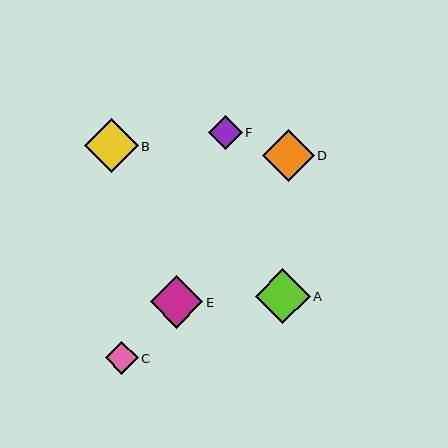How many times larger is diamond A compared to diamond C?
Diamond A is approximately 1.6 times the size of diamond C.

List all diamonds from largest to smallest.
From largest to smallest: A, B, E, D, F, C.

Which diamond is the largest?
Diamond A is the largest with a size of approximately 55 pixels.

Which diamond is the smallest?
Diamond C is the smallest with a size of approximately 33 pixels.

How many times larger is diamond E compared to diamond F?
Diamond E is approximately 1.6 times the size of diamond F.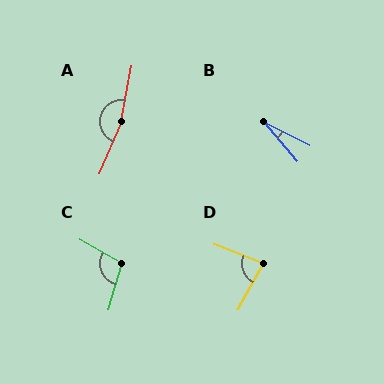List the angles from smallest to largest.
B (23°), D (83°), C (104°), A (168°).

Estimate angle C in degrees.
Approximately 104 degrees.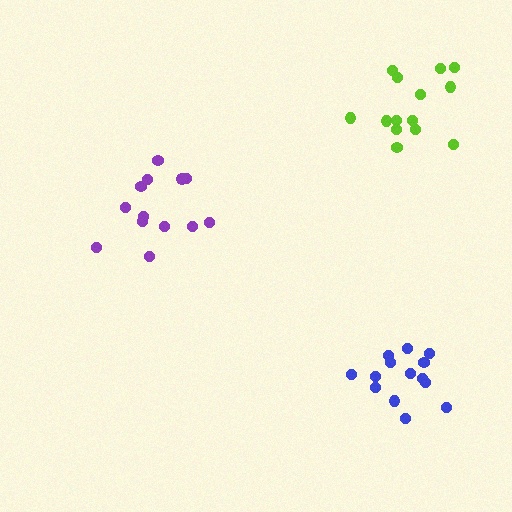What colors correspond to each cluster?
The clusters are colored: purple, blue, lime.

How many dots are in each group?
Group 1: 13 dots, Group 2: 14 dots, Group 3: 14 dots (41 total).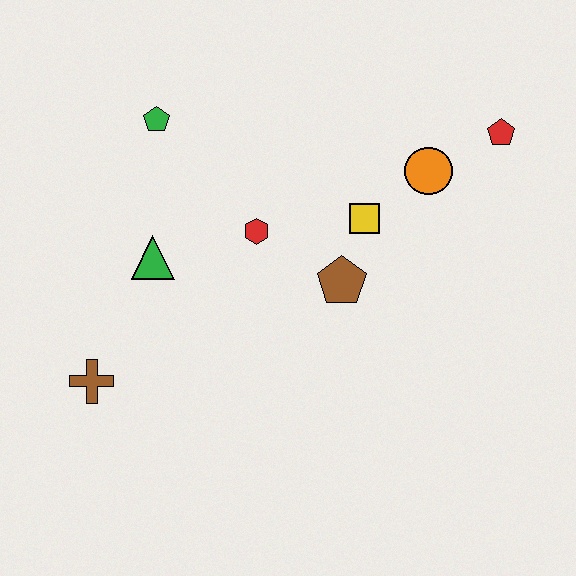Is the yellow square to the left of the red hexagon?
No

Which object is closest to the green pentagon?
The green triangle is closest to the green pentagon.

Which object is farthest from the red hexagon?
The red pentagon is farthest from the red hexagon.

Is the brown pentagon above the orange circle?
No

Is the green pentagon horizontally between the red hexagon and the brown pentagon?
No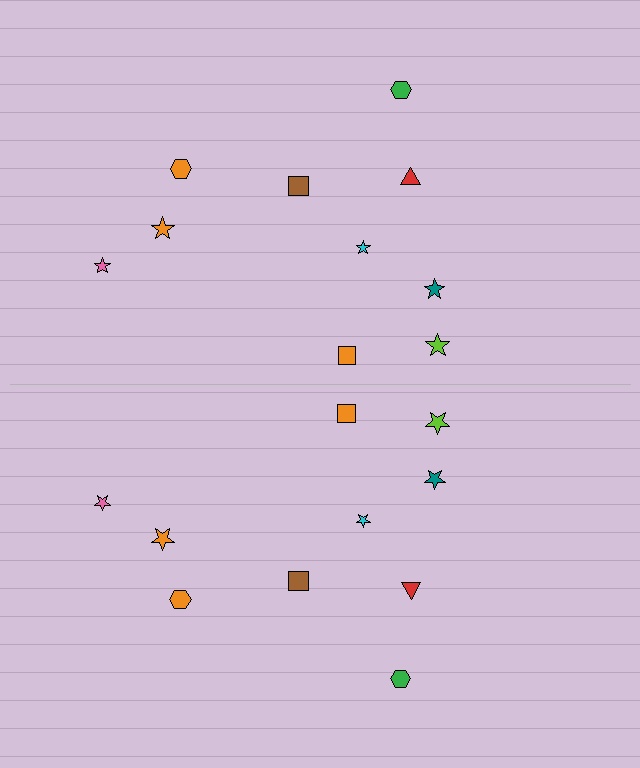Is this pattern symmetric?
Yes, this pattern has bilateral (reflection) symmetry.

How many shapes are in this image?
There are 20 shapes in this image.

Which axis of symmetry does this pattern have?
The pattern has a horizontal axis of symmetry running through the center of the image.